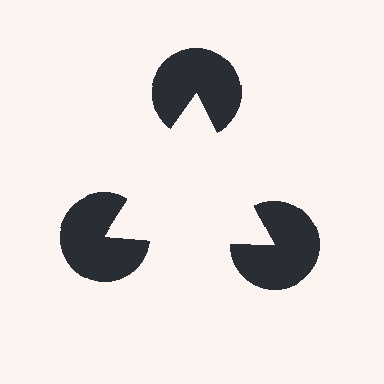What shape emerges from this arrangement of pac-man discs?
An illusory triangle — its edges are inferred from the aligned wedge cuts in the pac-man discs, not physically drawn.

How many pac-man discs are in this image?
There are 3 — one at each vertex of the illusory triangle.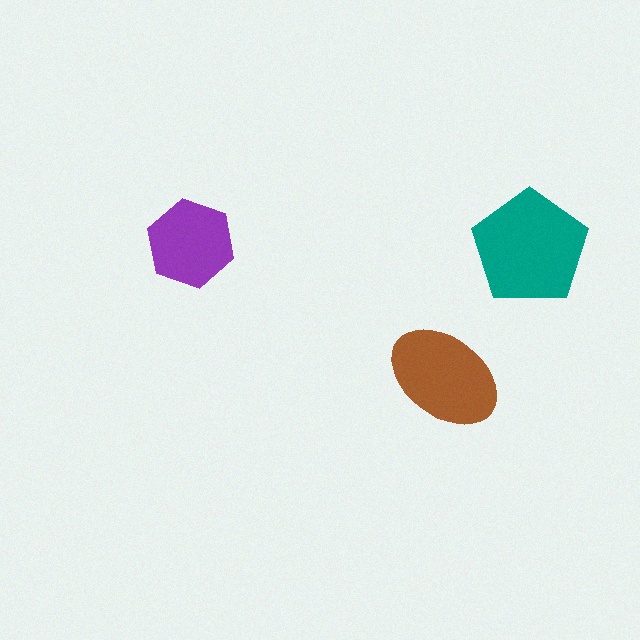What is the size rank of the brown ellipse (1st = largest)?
2nd.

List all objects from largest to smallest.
The teal pentagon, the brown ellipse, the purple hexagon.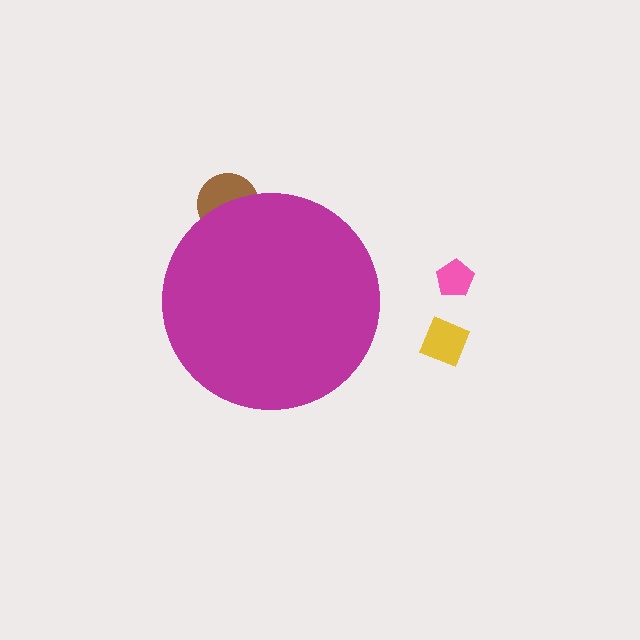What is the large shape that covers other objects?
A magenta circle.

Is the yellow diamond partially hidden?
No, the yellow diamond is fully visible.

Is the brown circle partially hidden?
Yes, the brown circle is partially hidden behind the magenta circle.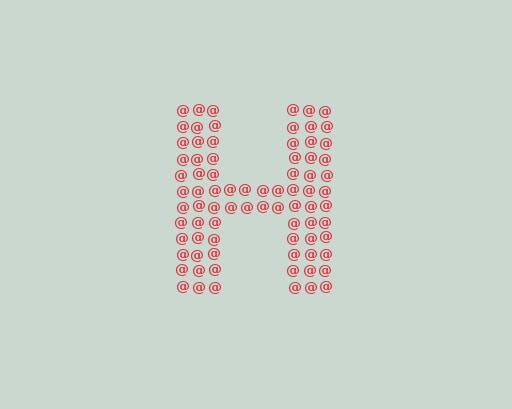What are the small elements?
The small elements are at signs.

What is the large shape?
The large shape is the letter H.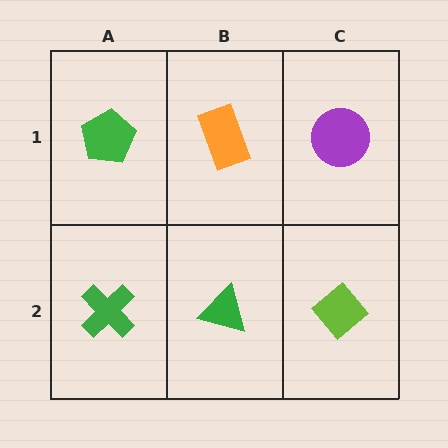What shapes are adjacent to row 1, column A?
A green cross (row 2, column A), an orange rectangle (row 1, column B).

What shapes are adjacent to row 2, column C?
A purple circle (row 1, column C), a green triangle (row 2, column B).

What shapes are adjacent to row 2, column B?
An orange rectangle (row 1, column B), a green cross (row 2, column A), a lime diamond (row 2, column C).